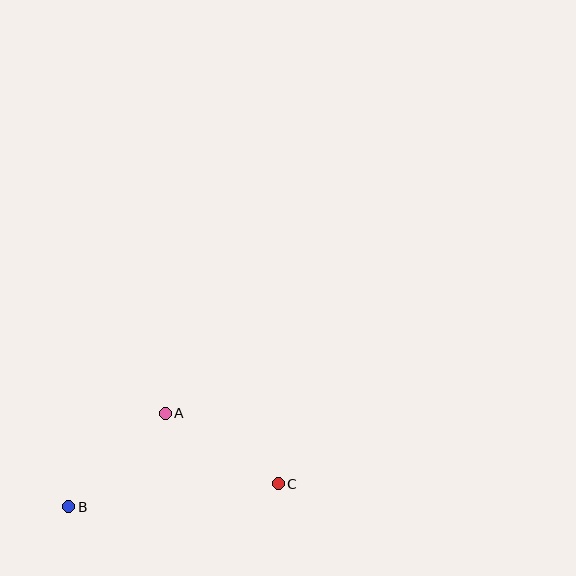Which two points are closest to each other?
Points A and C are closest to each other.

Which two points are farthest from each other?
Points B and C are farthest from each other.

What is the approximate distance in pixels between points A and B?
The distance between A and B is approximately 134 pixels.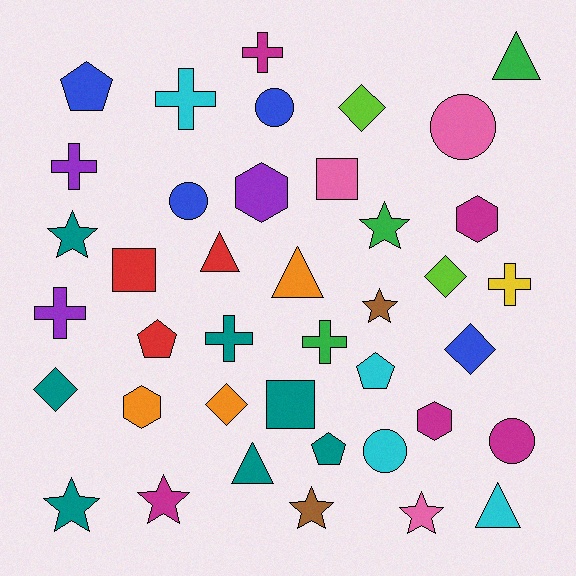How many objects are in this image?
There are 40 objects.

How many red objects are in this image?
There are 3 red objects.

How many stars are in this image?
There are 7 stars.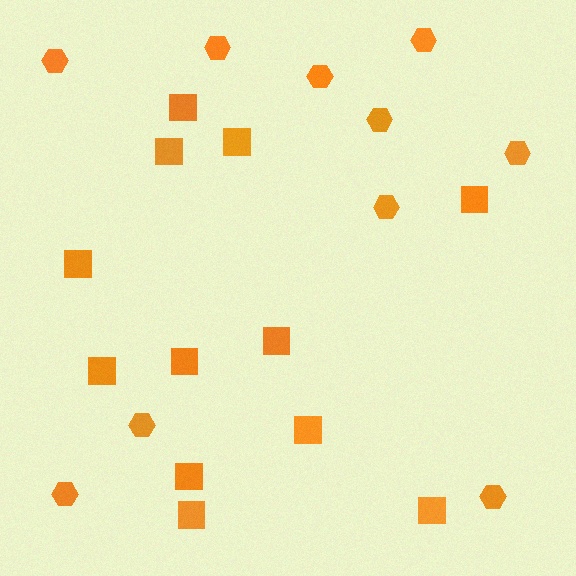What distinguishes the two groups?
There are 2 groups: one group of hexagons (10) and one group of squares (12).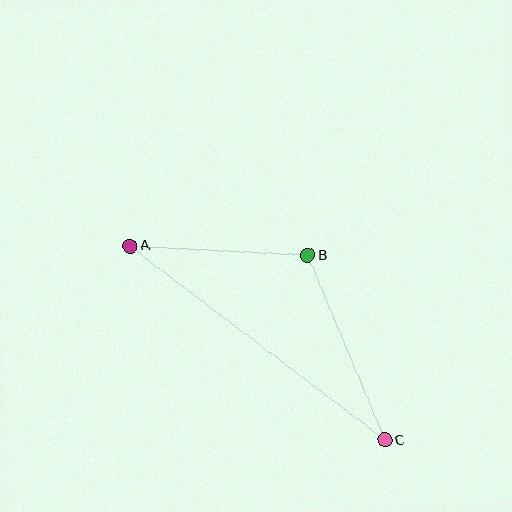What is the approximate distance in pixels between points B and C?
The distance between B and C is approximately 200 pixels.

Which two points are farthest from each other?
Points A and C are farthest from each other.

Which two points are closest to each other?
Points A and B are closest to each other.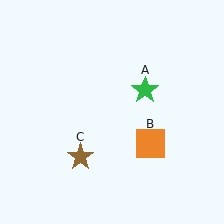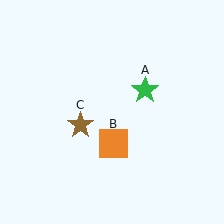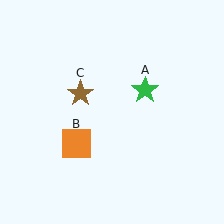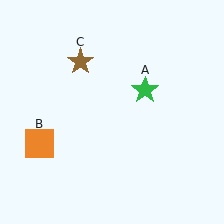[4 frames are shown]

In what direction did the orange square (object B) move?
The orange square (object B) moved left.